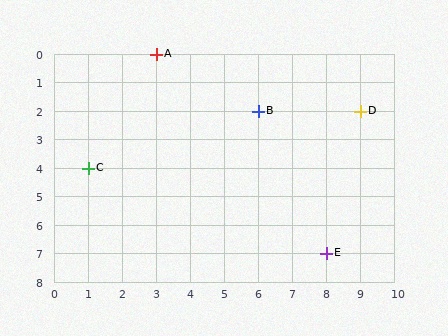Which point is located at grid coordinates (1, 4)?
Point C is at (1, 4).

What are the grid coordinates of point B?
Point B is at grid coordinates (6, 2).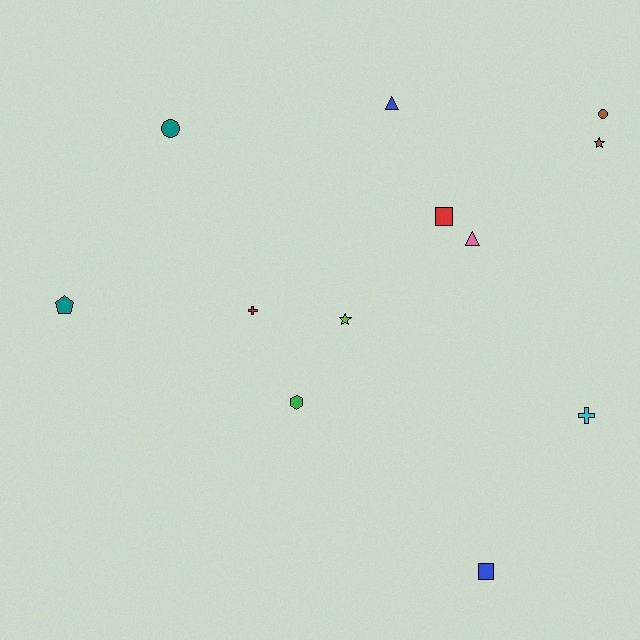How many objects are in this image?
There are 12 objects.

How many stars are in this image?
There are 2 stars.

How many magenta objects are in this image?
There are no magenta objects.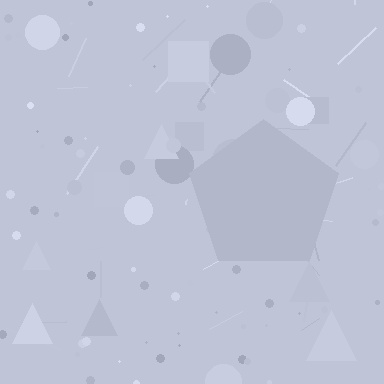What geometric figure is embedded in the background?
A pentagon is embedded in the background.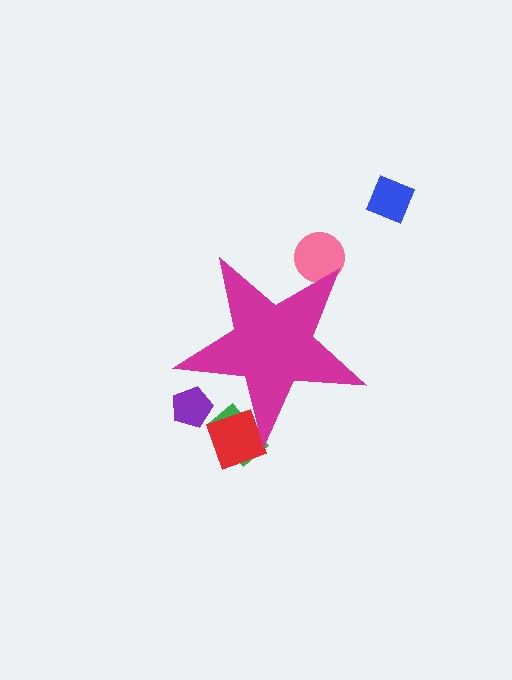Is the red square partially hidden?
Yes, the red square is partially hidden behind the magenta star.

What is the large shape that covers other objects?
A magenta star.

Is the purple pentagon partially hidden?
Yes, the purple pentagon is partially hidden behind the magenta star.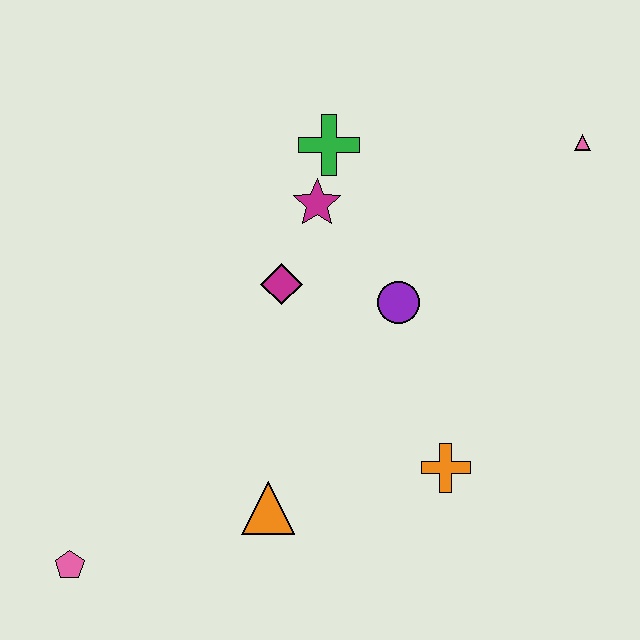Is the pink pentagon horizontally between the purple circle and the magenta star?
No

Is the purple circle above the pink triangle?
No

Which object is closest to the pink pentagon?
The orange triangle is closest to the pink pentagon.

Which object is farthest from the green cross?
The pink pentagon is farthest from the green cross.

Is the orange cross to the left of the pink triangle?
Yes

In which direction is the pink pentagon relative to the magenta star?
The pink pentagon is below the magenta star.